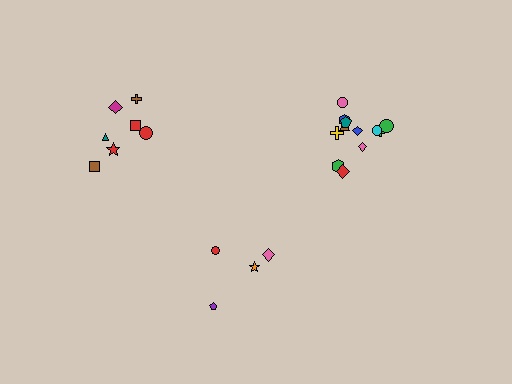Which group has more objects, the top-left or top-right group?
The top-right group.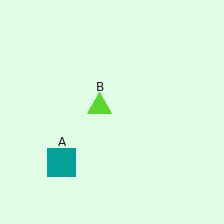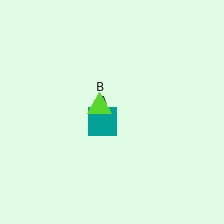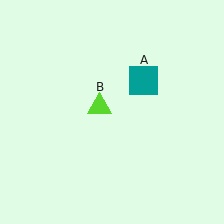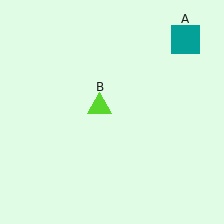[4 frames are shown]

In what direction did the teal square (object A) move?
The teal square (object A) moved up and to the right.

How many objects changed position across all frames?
1 object changed position: teal square (object A).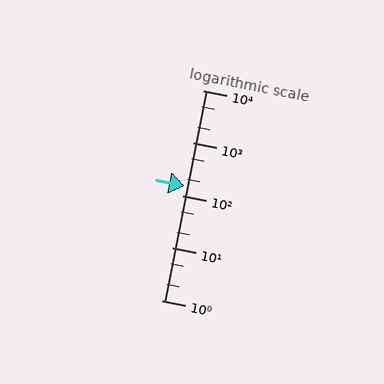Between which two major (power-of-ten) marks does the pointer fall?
The pointer is between 100 and 1000.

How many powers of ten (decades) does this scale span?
The scale spans 4 decades, from 1 to 10000.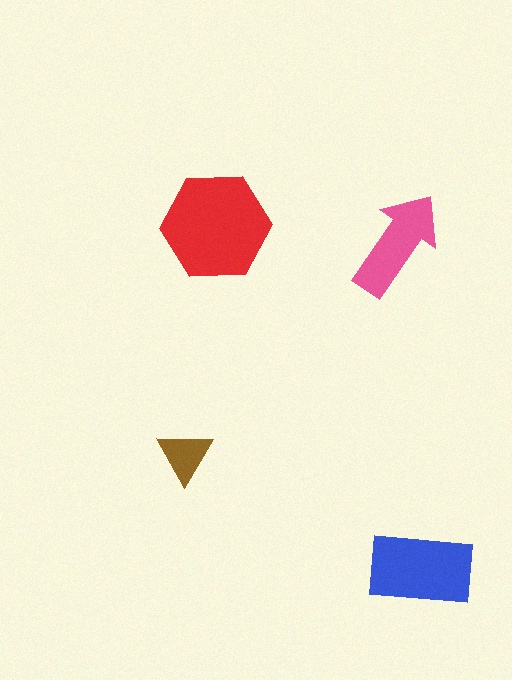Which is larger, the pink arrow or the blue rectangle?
The blue rectangle.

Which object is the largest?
The red hexagon.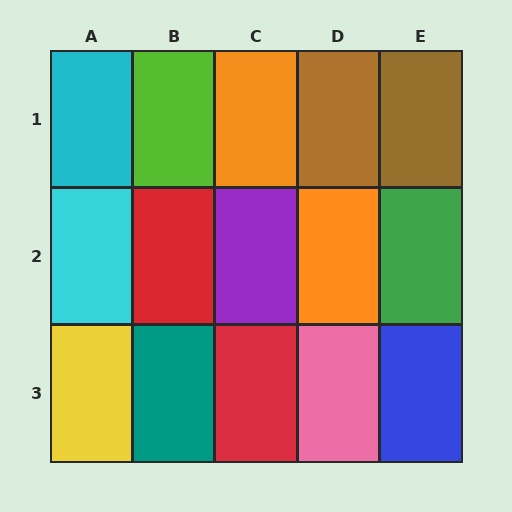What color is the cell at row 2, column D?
Orange.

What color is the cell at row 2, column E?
Green.